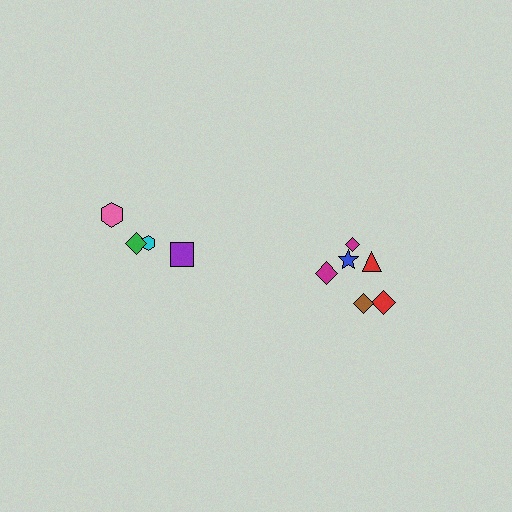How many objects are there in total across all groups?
There are 10 objects.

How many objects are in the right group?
There are 6 objects.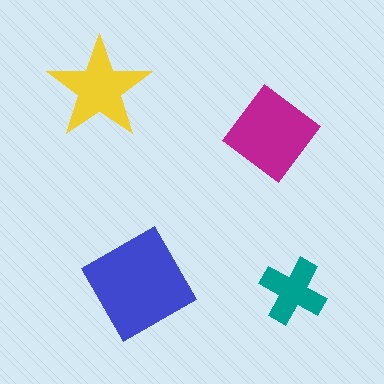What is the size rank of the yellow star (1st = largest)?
3rd.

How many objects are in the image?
There are 4 objects in the image.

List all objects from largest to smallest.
The blue square, the magenta diamond, the yellow star, the teal cross.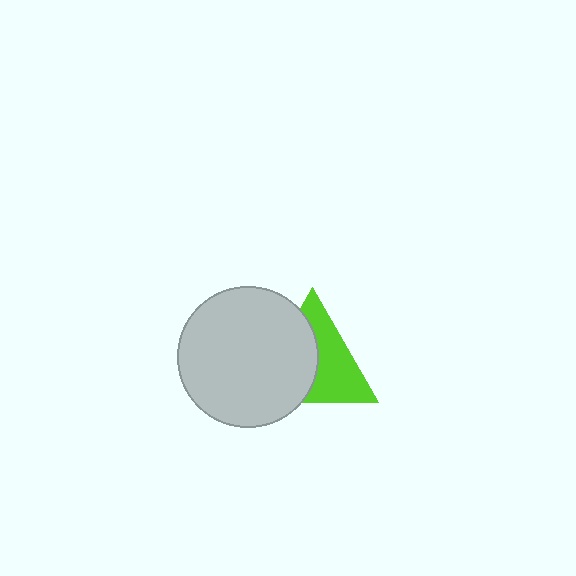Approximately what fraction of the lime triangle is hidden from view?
Roughly 49% of the lime triangle is hidden behind the light gray circle.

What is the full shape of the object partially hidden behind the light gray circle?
The partially hidden object is a lime triangle.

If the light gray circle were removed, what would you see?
You would see the complete lime triangle.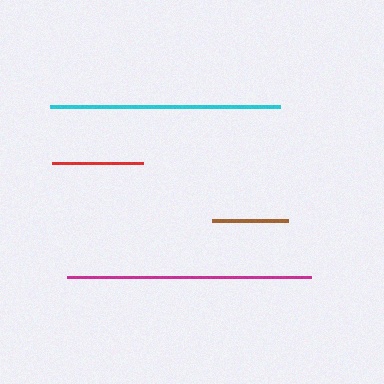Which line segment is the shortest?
The brown line is the shortest at approximately 76 pixels.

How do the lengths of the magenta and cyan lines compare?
The magenta and cyan lines are approximately the same length.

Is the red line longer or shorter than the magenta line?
The magenta line is longer than the red line.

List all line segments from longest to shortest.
From longest to shortest: magenta, cyan, red, brown.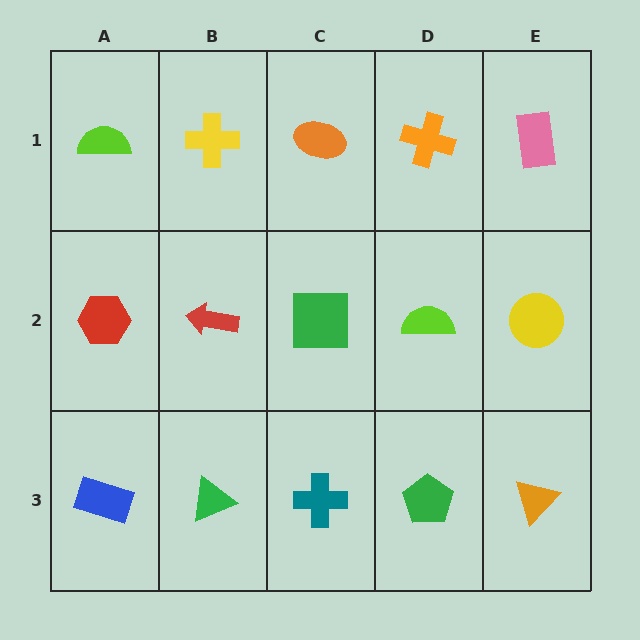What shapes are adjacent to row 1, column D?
A lime semicircle (row 2, column D), an orange ellipse (row 1, column C), a pink rectangle (row 1, column E).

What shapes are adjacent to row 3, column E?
A yellow circle (row 2, column E), a green pentagon (row 3, column D).